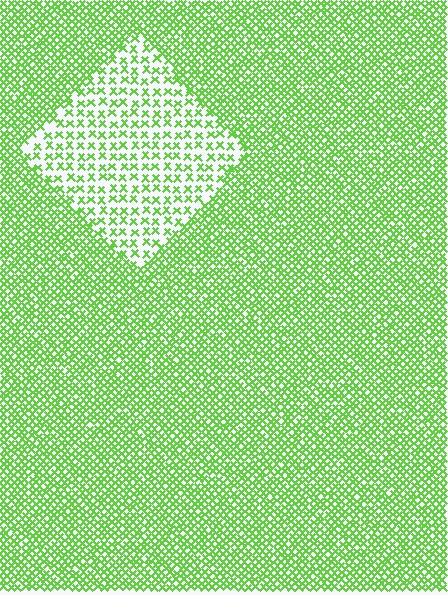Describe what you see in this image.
The image contains small lime elements arranged at two different densities. A diamond-shaped region is visible where the elements are less densely packed than the surrounding area.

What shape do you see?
I see a diamond.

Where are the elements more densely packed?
The elements are more densely packed outside the diamond boundary.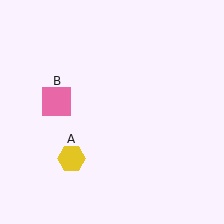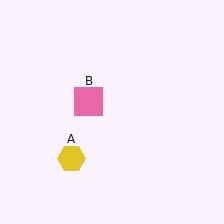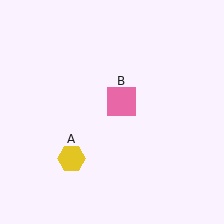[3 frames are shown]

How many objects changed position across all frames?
1 object changed position: pink square (object B).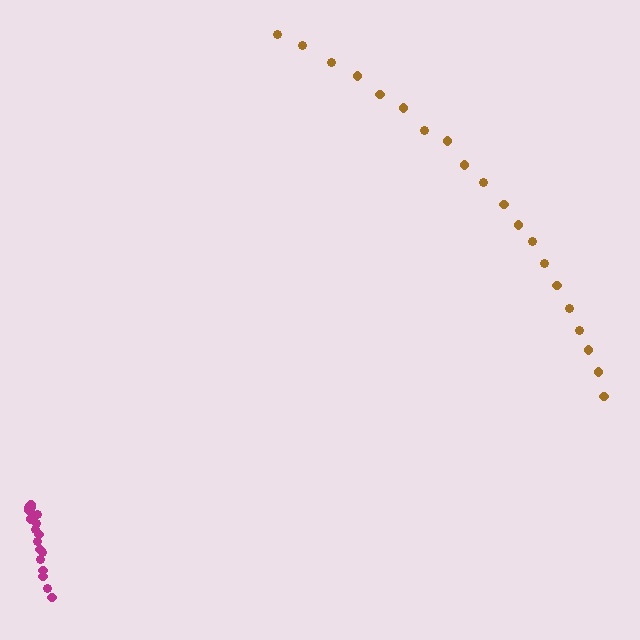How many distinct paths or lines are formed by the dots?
There are 2 distinct paths.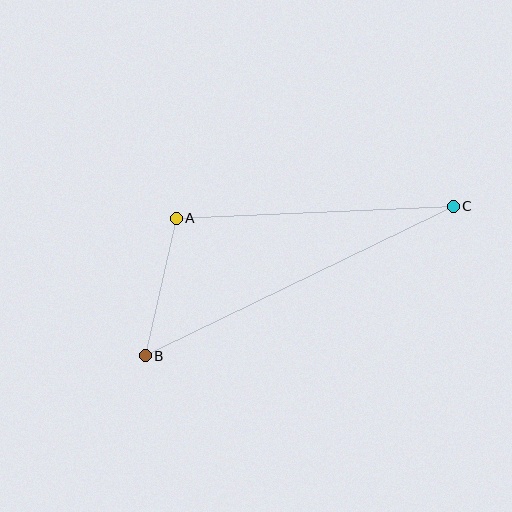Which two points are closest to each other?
Points A and B are closest to each other.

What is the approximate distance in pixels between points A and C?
The distance between A and C is approximately 277 pixels.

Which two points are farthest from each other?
Points B and C are farthest from each other.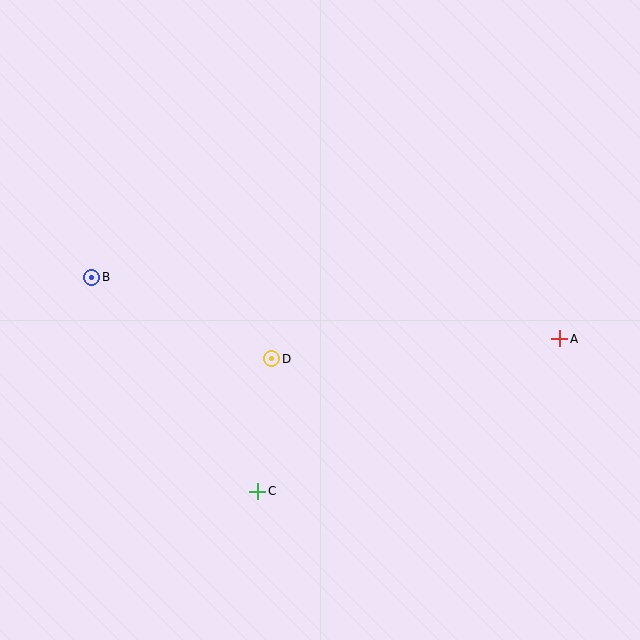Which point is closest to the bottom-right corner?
Point A is closest to the bottom-right corner.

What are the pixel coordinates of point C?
Point C is at (258, 491).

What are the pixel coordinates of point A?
Point A is at (560, 339).